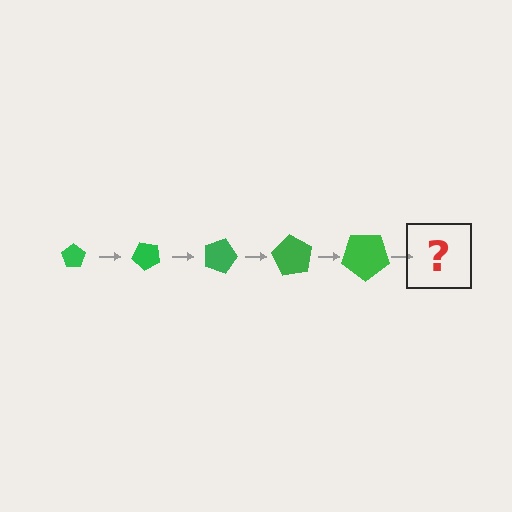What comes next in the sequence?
The next element should be a pentagon, larger than the previous one and rotated 225 degrees from the start.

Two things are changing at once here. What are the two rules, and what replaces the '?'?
The two rules are that the pentagon grows larger each step and it rotates 45 degrees each step. The '?' should be a pentagon, larger than the previous one and rotated 225 degrees from the start.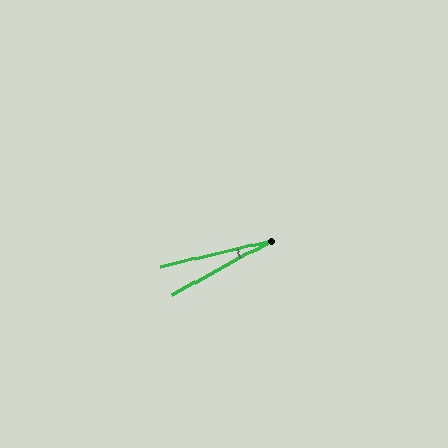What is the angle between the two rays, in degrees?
Approximately 16 degrees.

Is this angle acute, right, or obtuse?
It is acute.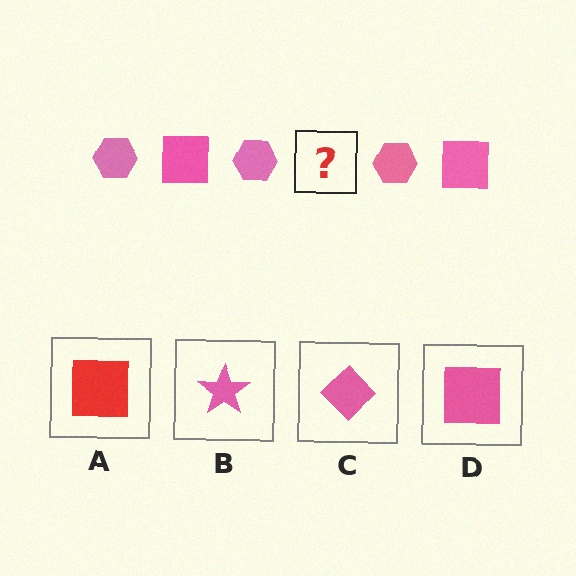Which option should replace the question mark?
Option D.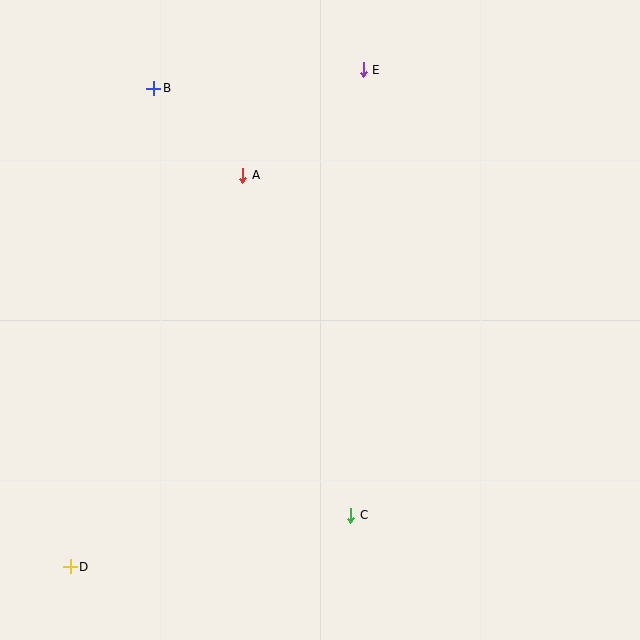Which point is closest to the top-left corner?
Point B is closest to the top-left corner.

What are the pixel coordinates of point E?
Point E is at (363, 70).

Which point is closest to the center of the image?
Point A at (243, 175) is closest to the center.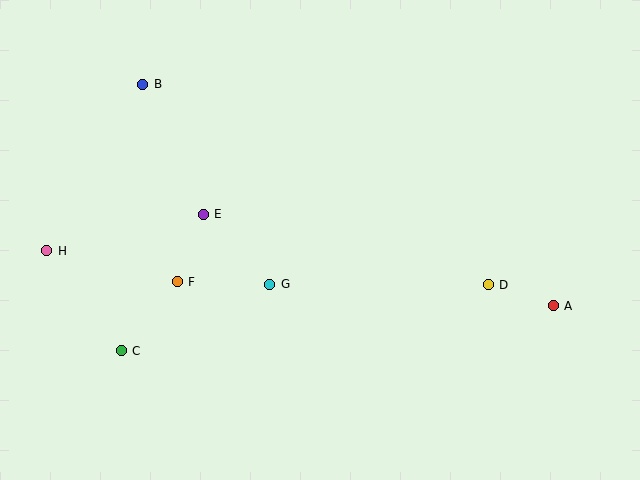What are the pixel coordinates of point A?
Point A is at (553, 306).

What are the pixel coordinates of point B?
Point B is at (143, 84).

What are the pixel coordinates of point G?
Point G is at (270, 284).